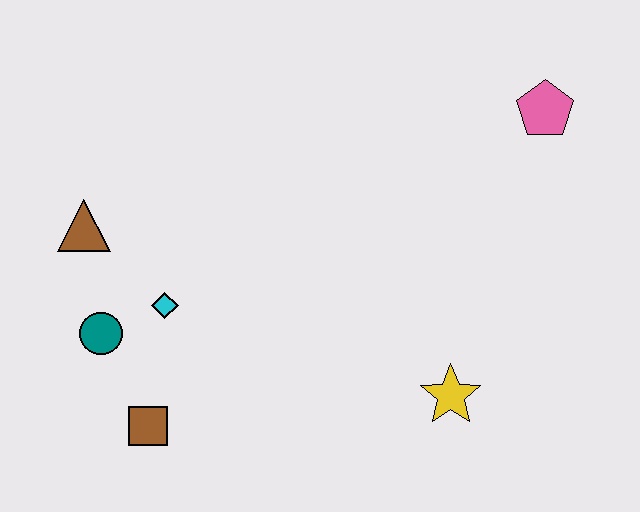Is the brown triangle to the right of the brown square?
No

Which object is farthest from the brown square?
The pink pentagon is farthest from the brown square.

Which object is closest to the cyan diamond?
The teal circle is closest to the cyan diamond.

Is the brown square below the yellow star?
Yes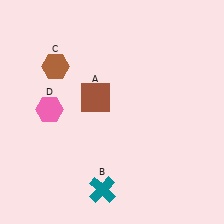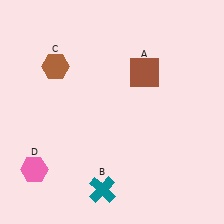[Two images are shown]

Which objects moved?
The objects that moved are: the brown square (A), the pink hexagon (D).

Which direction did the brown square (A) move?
The brown square (A) moved right.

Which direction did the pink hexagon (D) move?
The pink hexagon (D) moved down.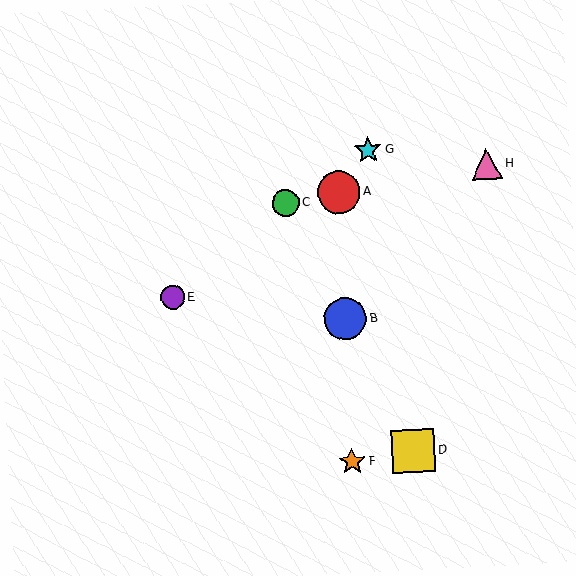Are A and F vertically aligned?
Yes, both are at x≈339.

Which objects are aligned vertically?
Objects A, B, F are aligned vertically.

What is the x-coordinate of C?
Object C is at x≈286.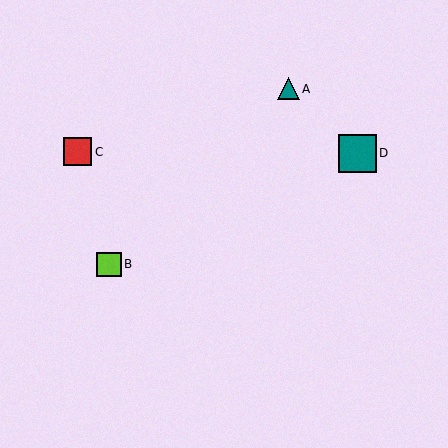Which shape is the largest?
The teal square (labeled D) is the largest.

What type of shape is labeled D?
Shape D is a teal square.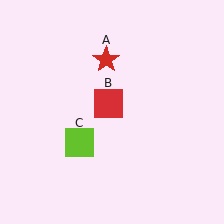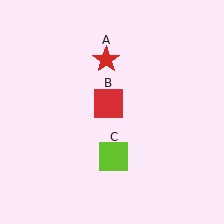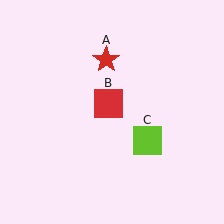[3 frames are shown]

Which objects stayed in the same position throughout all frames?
Red star (object A) and red square (object B) remained stationary.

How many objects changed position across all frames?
1 object changed position: lime square (object C).